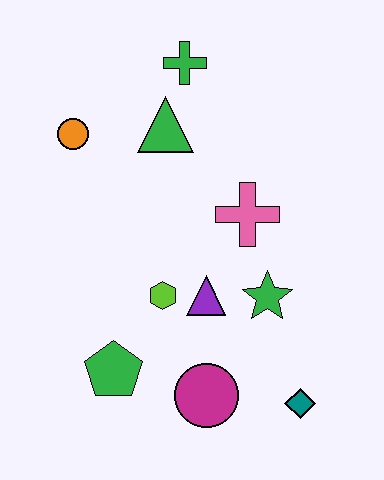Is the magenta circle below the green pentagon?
Yes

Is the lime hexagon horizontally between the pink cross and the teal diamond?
No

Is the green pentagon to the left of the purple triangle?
Yes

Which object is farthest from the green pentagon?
The green cross is farthest from the green pentagon.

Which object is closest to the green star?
The purple triangle is closest to the green star.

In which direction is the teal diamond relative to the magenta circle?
The teal diamond is to the right of the magenta circle.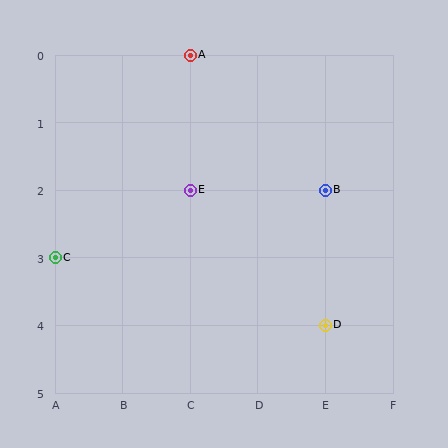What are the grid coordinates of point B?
Point B is at grid coordinates (E, 2).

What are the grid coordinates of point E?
Point E is at grid coordinates (C, 2).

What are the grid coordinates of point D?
Point D is at grid coordinates (E, 4).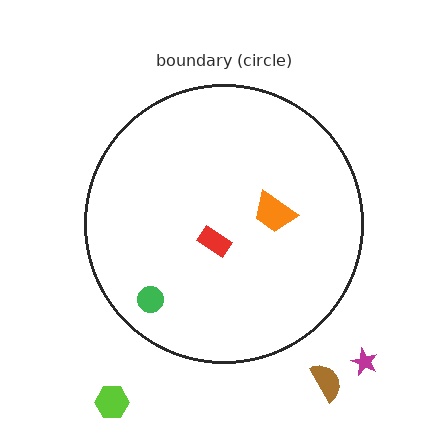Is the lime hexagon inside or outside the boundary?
Outside.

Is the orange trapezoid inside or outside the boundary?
Inside.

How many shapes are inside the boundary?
3 inside, 3 outside.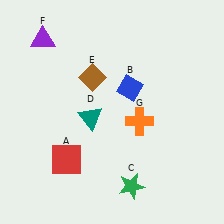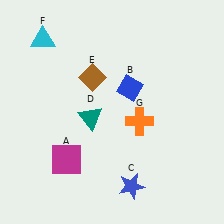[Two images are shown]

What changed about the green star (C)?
In Image 1, C is green. In Image 2, it changed to blue.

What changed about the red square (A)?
In Image 1, A is red. In Image 2, it changed to magenta.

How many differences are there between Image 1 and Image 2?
There are 3 differences between the two images.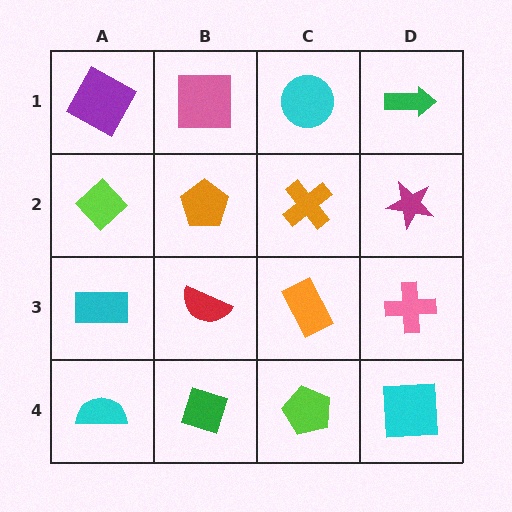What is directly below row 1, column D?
A magenta star.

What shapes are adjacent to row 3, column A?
A lime diamond (row 2, column A), a cyan semicircle (row 4, column A), a red semicircle (row 3, column B).